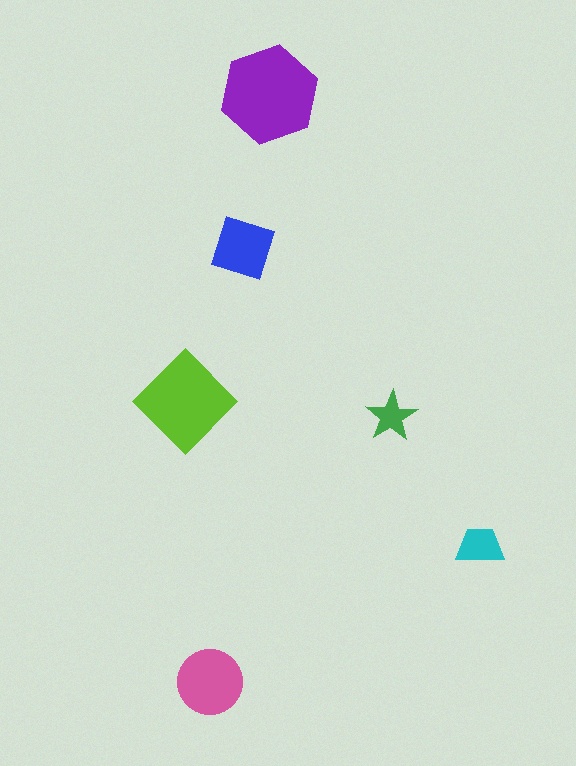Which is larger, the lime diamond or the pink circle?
The lime diamond.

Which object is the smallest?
The green star.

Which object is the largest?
The purple hexagon.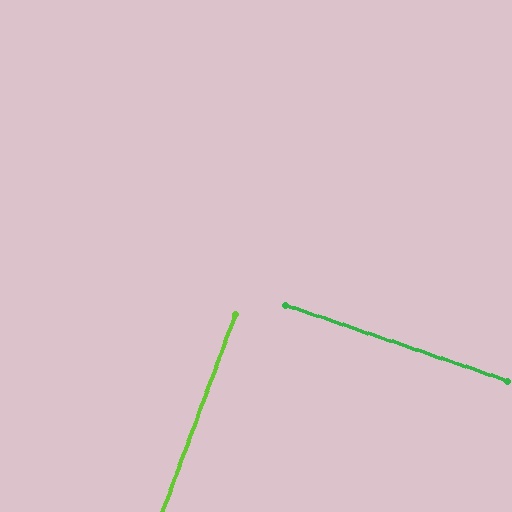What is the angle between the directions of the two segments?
Approximately 89 degrees.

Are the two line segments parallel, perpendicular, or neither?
Perpendicular — they meet at approximately 89°.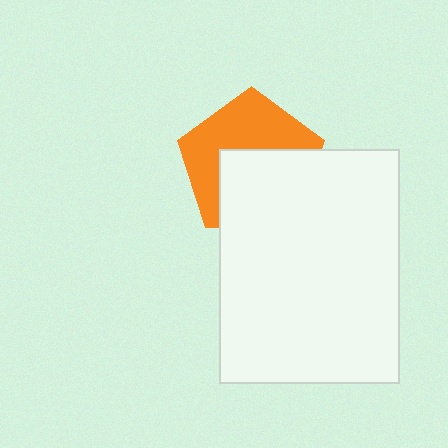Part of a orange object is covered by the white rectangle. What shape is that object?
It is a pentagon.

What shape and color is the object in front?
The object in front is a white rectangle.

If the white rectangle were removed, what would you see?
You would see the complete orange pentagon.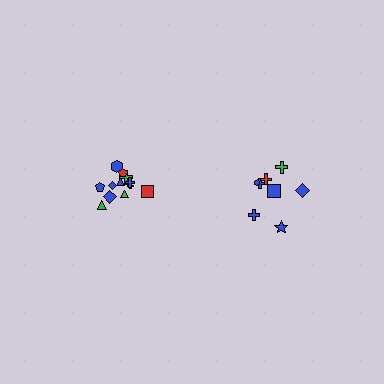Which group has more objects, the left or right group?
The left group.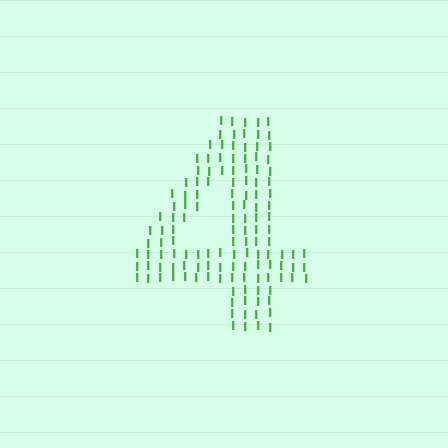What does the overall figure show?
The overall figure shows the digit 4.